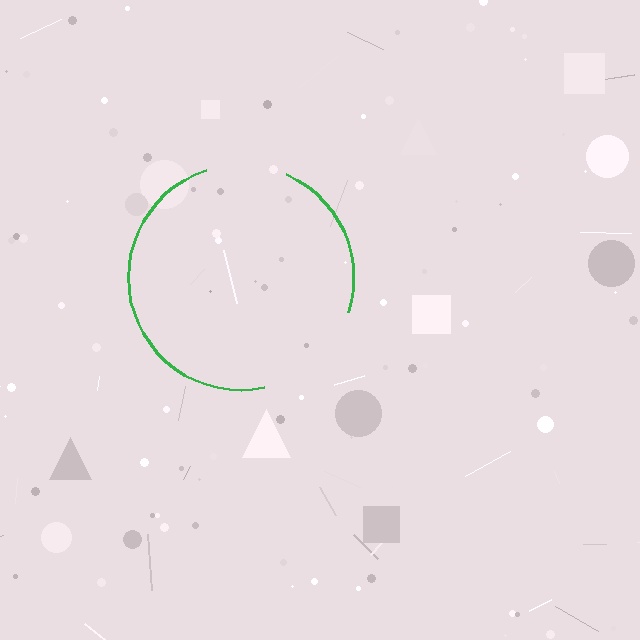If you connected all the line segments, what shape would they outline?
They would outline a circle.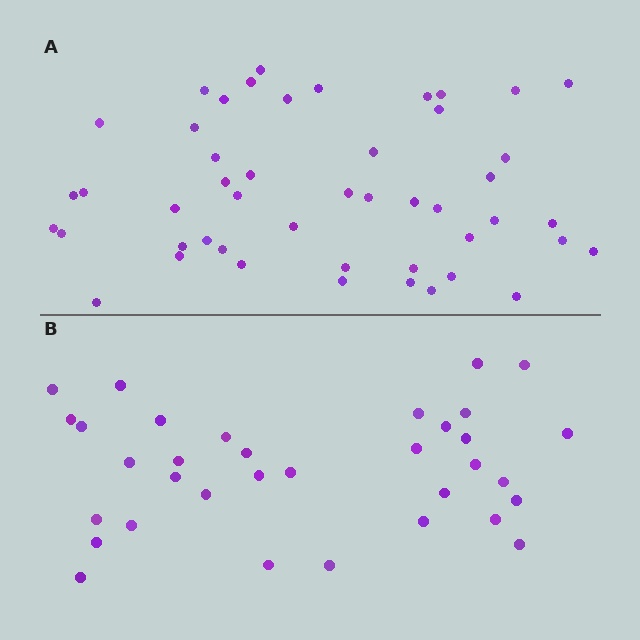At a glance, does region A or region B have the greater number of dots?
Region A (the top region) has more dots.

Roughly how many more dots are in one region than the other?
Region A has approximately 15 more dots than region B.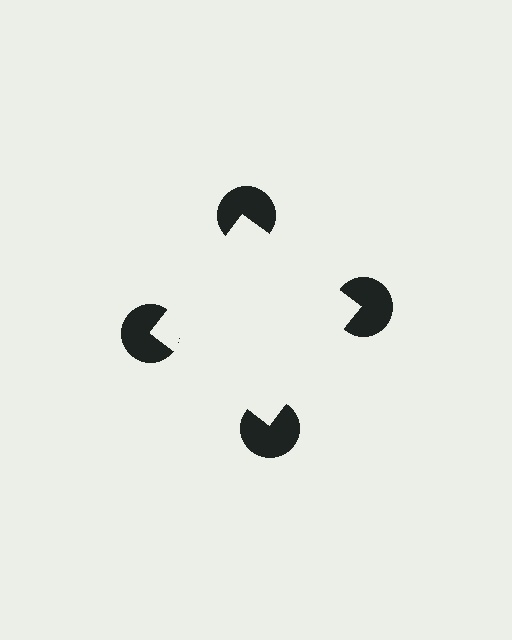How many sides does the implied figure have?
4 sides.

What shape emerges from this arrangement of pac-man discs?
An illusory square — its edges are inferred from the aligned wedge cuts in the pac-man discs, not physically drawn.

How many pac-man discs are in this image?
There are 4 — one at each vertex of the illusory square.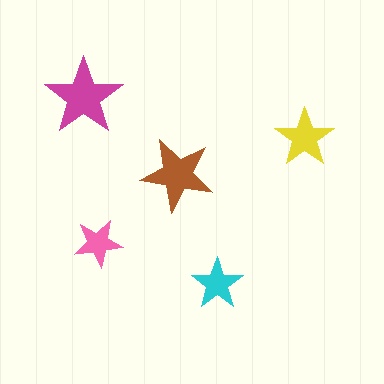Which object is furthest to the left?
The magenta star is leftmost.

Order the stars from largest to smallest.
the magenta one, the brown one, the yellow one, the cyan one, the pink one.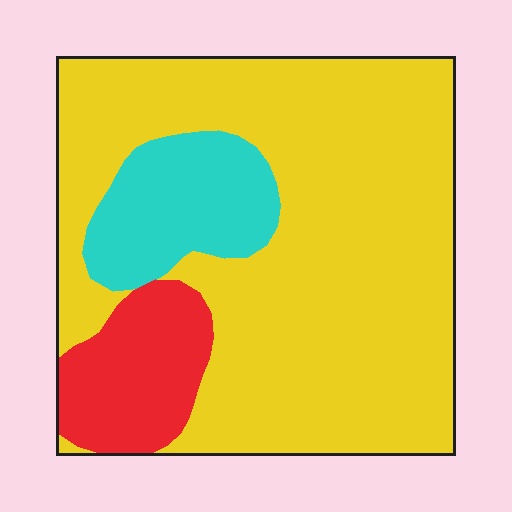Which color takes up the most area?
Yellow, at roughly 75%.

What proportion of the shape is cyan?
Cyan covers about 15% of the shape.